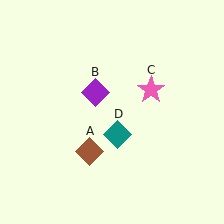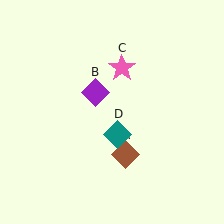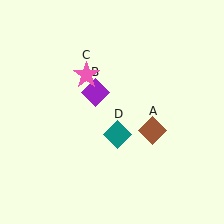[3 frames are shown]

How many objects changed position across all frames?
2 objects changed position: brown diamond (object A), pink star (object C).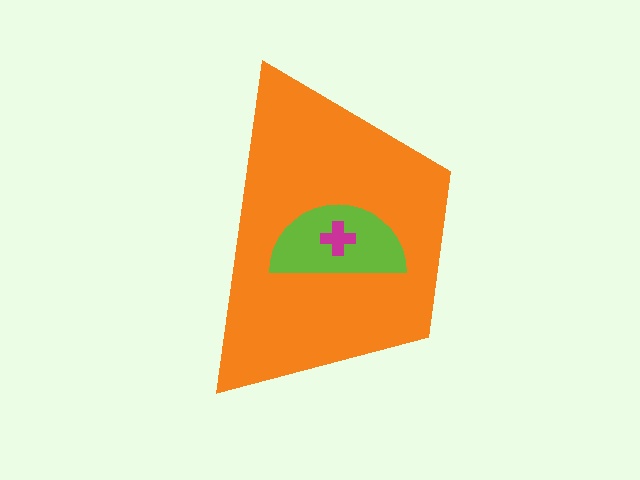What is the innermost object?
The magenta cross.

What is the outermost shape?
The orange trapezoid.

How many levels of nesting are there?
3.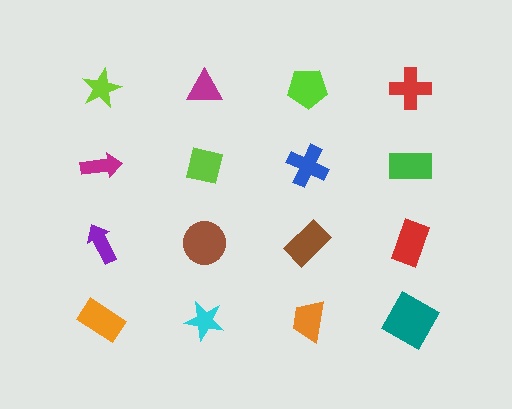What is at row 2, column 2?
A lime square.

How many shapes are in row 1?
4 shapes.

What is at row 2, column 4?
A green rectangle.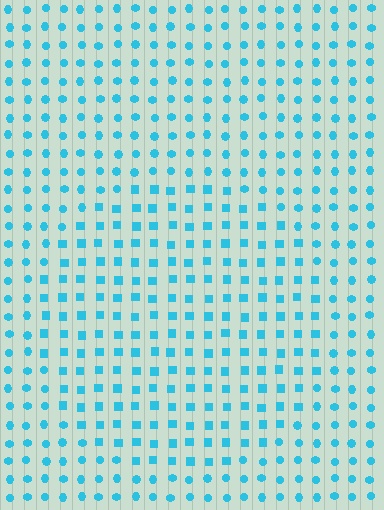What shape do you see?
I see a circle.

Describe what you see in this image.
The image is filled with small cyan elements arranged in a uniform grid. A circle-shaped region contains squares, while the surrounding area contains circles. The boundary is defined purely by the change in element shape.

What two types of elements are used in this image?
The image uses squares inside the circle region and circles outside it.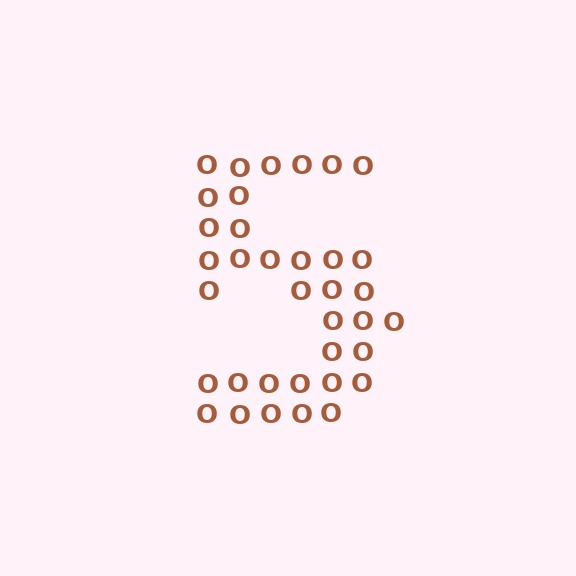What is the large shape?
The large shape is the digit 5.